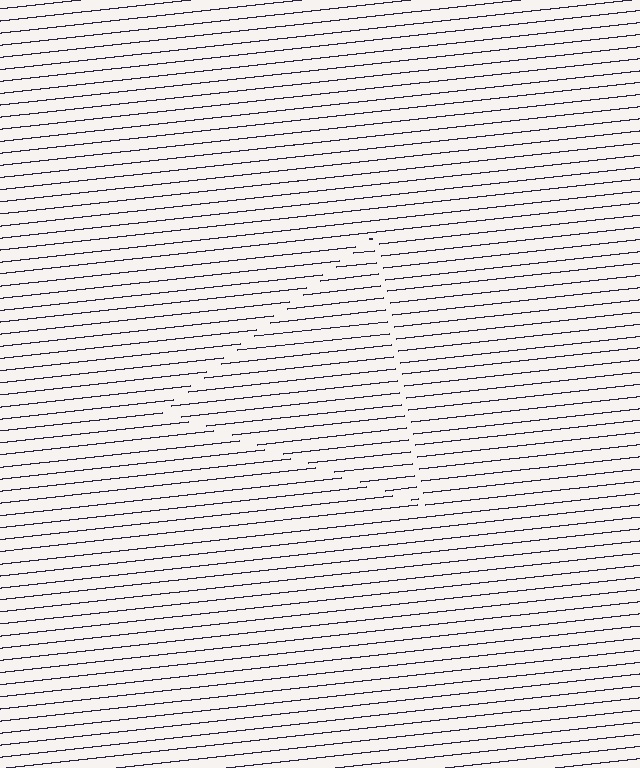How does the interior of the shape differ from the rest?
The interior of the shape contains the same grating, shifted by half a period — the contour is defined by the phase discontinuity where line-ends from the inner and outer gratings abut.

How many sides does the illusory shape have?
3 sides — the line-ends trace a triangle.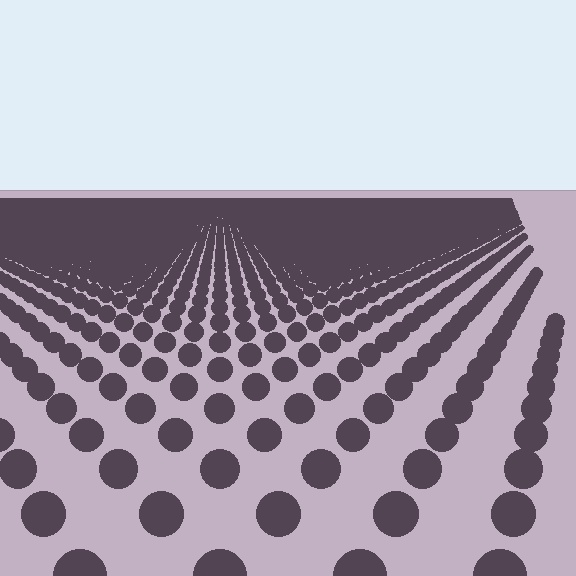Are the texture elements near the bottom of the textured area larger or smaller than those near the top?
Larger. Near the bottom, elements are closer to the viewer and appear at a bigger on-screen size.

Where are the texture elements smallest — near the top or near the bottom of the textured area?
Near the top.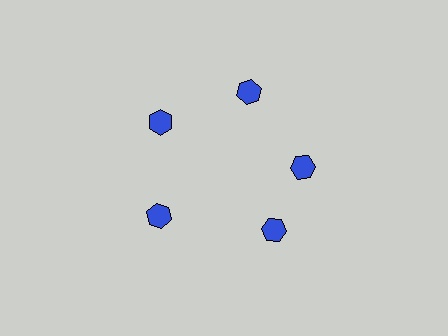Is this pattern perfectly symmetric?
No. The 5 blue hexagons are arranged in a ring, but one element near the 5 o'clock position is rotated out of alignment along the ring, breaking the 5-fold rotational symmetry.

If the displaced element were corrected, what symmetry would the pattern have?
It would have 5-fold rotational symmetry — the pattern would map onto itself every 72 degrees.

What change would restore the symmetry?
The symmetry would be restored by rotating it back into even spacing with its neighbors so that all 5 hexagons sit at equal angles and equal distance from the center.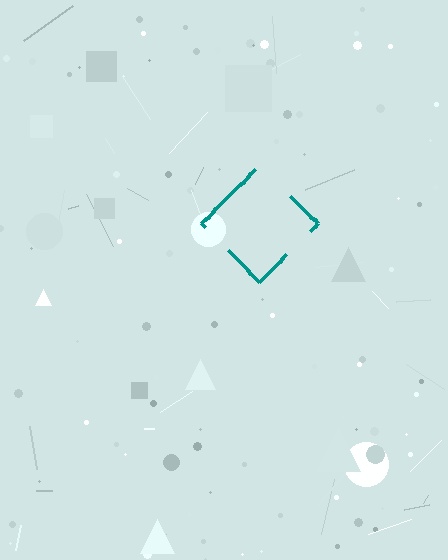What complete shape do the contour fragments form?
The contour fragments form a diamond.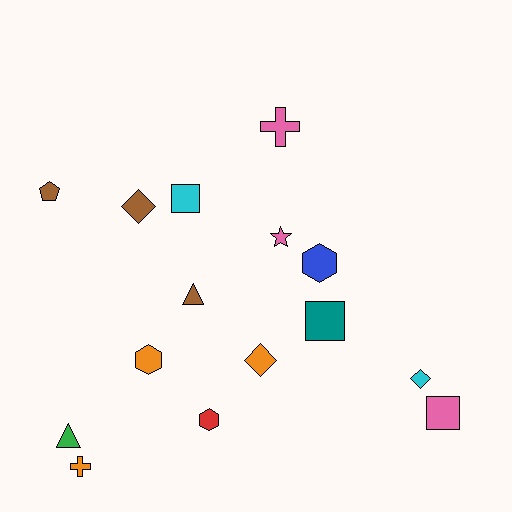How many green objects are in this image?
There is 1 green object.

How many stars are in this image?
There is 1 star.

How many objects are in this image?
There are 15 objects.